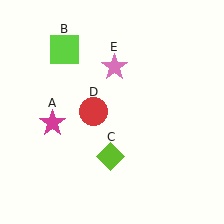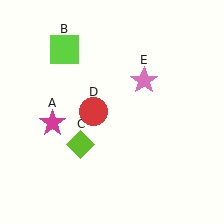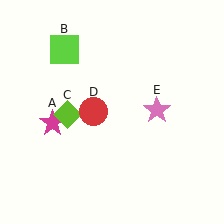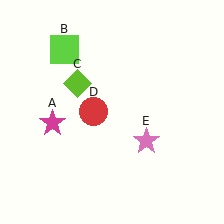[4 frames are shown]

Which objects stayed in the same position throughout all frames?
Magenta star (object A) and lime square (object B) and red circle (object D) remained stationary.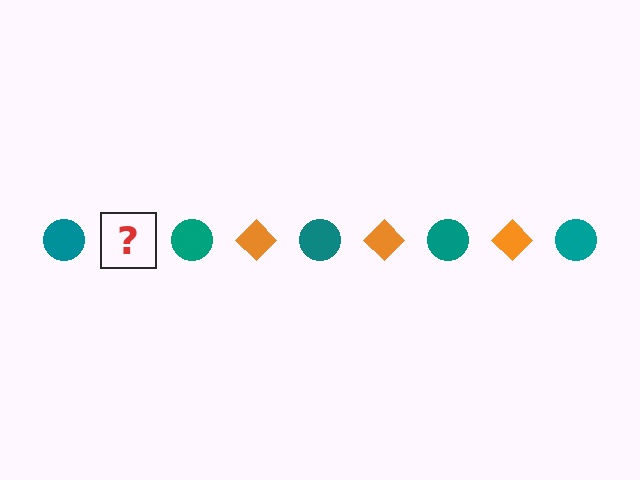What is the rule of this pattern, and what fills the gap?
The rule is that the pattern alternates between teal circle and orange diamond. The gap should be filled with an orange diamond.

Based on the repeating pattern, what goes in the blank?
The blank should be an orange diamond.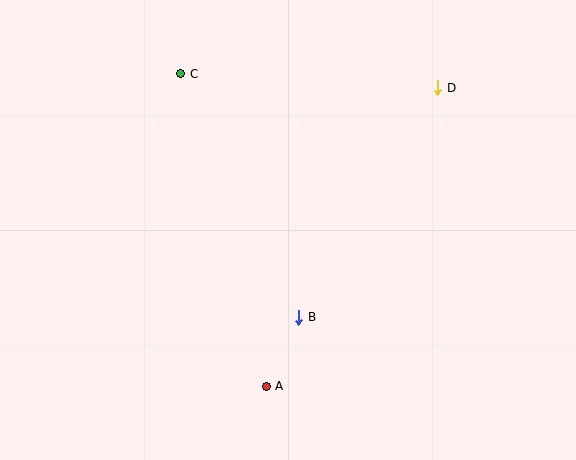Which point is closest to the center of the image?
Point B at (299, 317) is closest to the center.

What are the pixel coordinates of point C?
Point C is at (181, 74).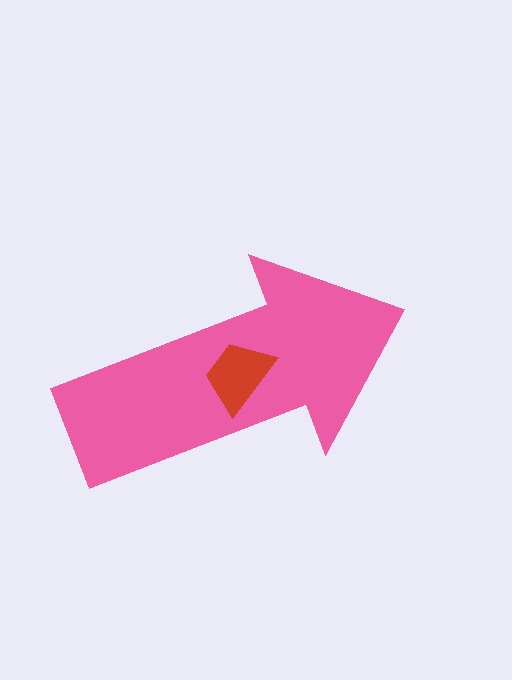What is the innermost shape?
The red trapezoid.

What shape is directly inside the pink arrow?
The red trapezoid.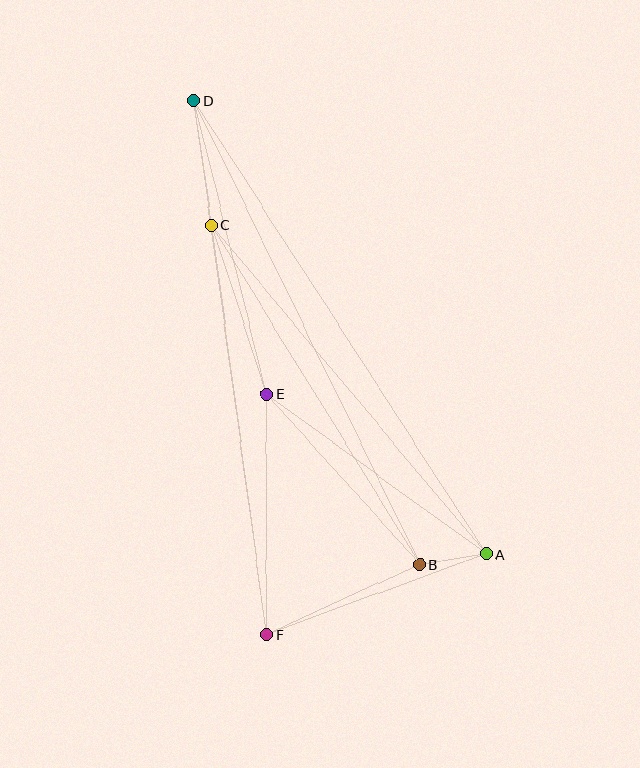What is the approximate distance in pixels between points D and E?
The distance between D and E is approximately 302 pixels.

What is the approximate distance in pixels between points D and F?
The distance between D and F is approximately 538 pixels.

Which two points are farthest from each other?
Points A and D are farthest from each other.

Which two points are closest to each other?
Points A and B are closest to each other.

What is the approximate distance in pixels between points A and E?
The distance between A and E is approximately 272 pixels.